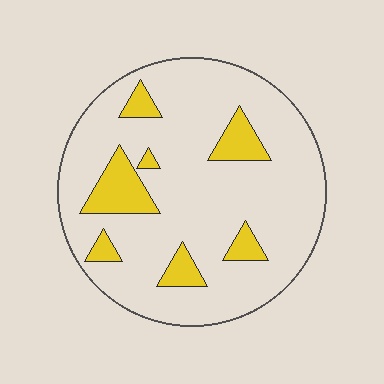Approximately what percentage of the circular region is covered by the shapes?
Approximately 15%.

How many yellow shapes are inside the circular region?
7.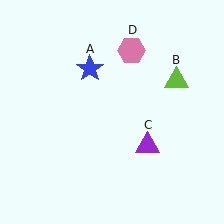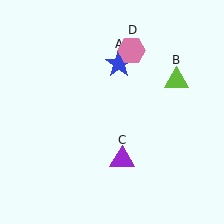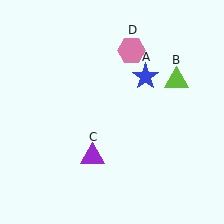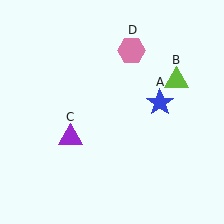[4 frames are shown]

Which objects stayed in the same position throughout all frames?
Lime triangle (object B) and pink hexagon (object D) remained stationary.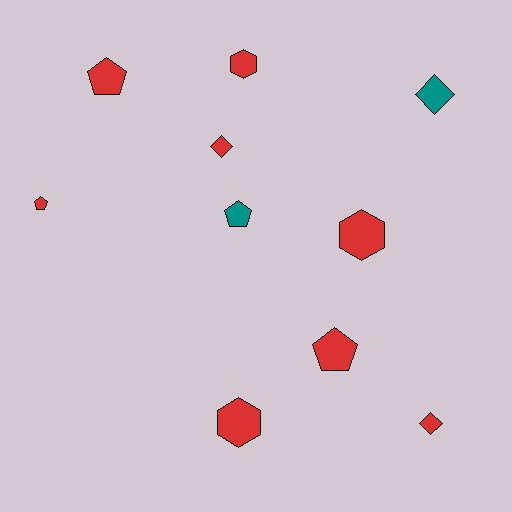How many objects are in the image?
There are 10 objects.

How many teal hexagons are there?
There are no teal hexagons.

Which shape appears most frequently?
Pentagon, with 4 objects.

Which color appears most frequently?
Red, with 8 objects.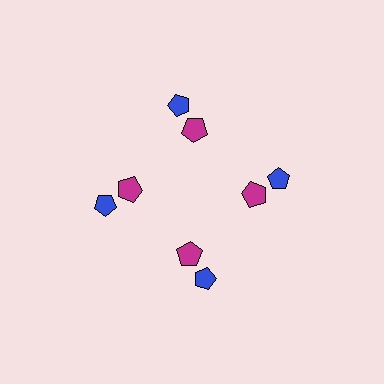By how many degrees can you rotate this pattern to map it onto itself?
The pattern maps onto itself every 90 degrees of rotation.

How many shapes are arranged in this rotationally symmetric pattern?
There are 8 shapes, arranged in 4 groups of 2.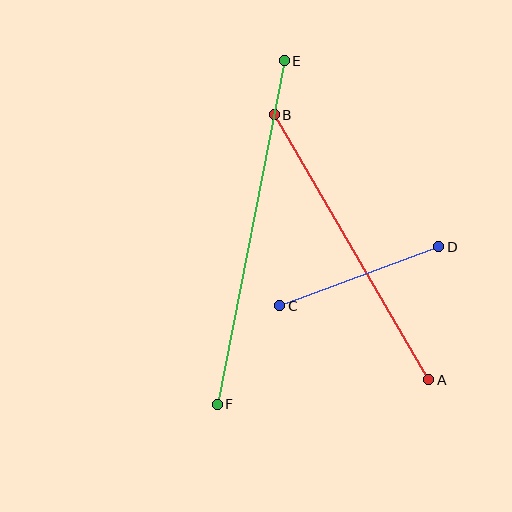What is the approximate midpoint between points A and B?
The midpoint is at approximately (352, 247) pixels.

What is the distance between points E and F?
The distance is approximately 350 pixels.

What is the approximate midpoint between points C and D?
The midpoint is at approximately (359, 276) pixels.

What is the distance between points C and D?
The distance is approximately 169 pixels.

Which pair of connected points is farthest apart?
Points E and F are farthest apart.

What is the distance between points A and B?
The distance is approximately 306 pixels.